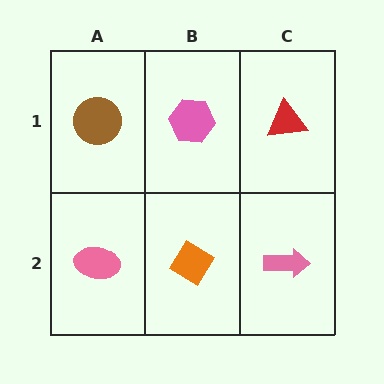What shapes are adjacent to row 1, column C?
A pink arrow (row 2, column C), a pink hexagon (row 1, column B).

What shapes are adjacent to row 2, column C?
A red triangle (row 1, column C), an orange diamond (row 2, column B).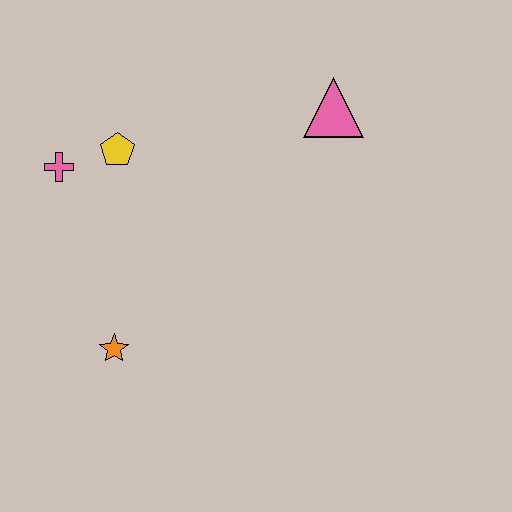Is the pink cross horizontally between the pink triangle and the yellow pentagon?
No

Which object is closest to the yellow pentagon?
The pink cross is closest to the yellow pentagon.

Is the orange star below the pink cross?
Yes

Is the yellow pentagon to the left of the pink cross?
No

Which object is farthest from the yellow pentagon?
The pink triangle is farthest from the yellow pentagon.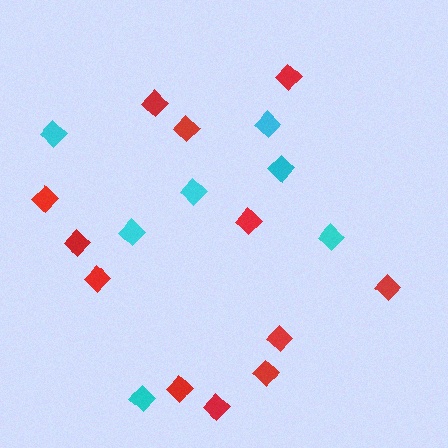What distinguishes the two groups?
There are 2 groups: one group of cyan diamonds (7) and one group of red diamonds (12).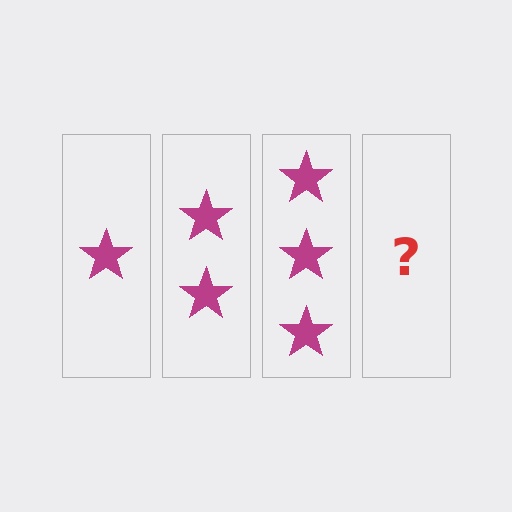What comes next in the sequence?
The next element should be 4 stars.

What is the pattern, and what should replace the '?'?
The pattern is that each step adds one more star. The '?' should be 4 stars.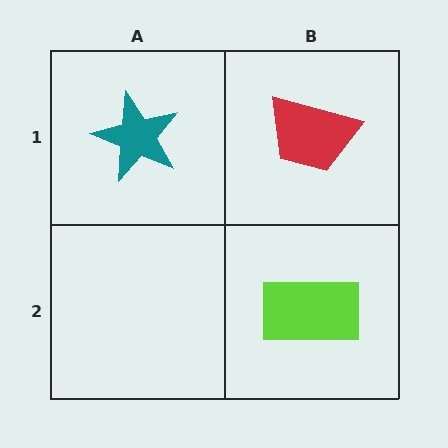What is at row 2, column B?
A lime rectangle.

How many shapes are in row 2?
1 shape.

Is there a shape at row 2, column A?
No, that cell is empty.